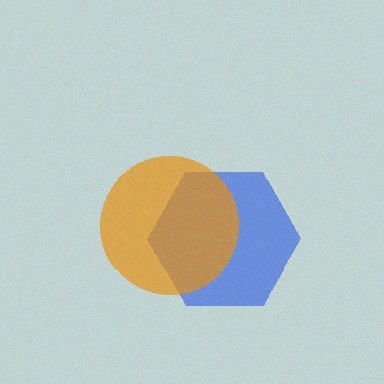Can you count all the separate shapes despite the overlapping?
Yes, there are 2 separate shapes.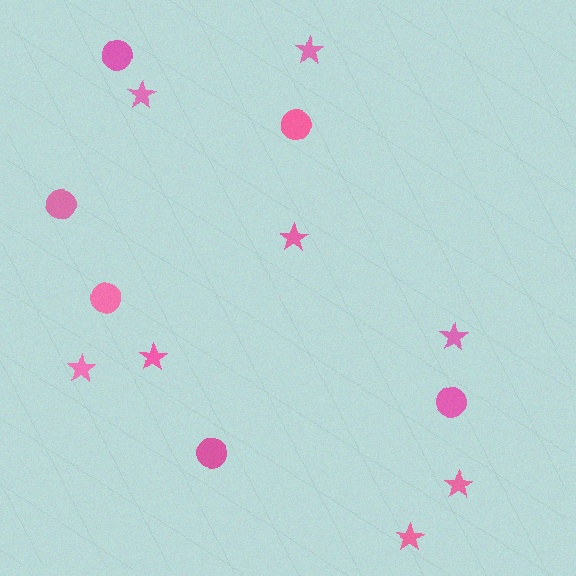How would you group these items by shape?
There are 2 groups: one group of stars (8) and one group of circles (6).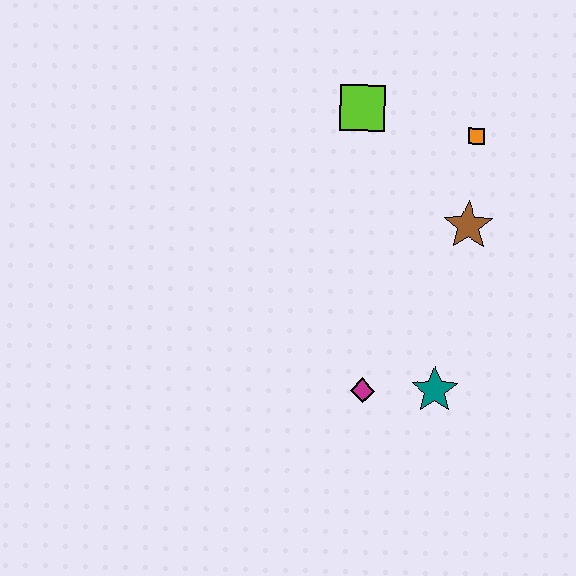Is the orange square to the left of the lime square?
No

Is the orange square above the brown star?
Yes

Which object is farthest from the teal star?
The lime square is farthest from the teal star.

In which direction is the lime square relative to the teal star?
The lime square is above the teal star.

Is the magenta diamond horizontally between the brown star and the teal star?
No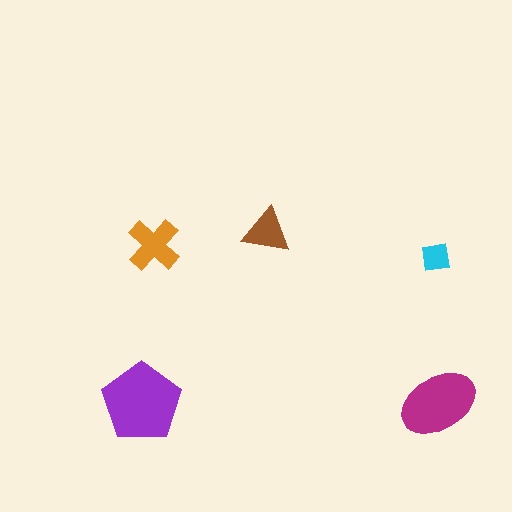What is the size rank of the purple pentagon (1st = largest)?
1st.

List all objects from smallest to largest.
The cyan square, the brown triangle, the orange cross, the magenta ellipse, the purple pentagon.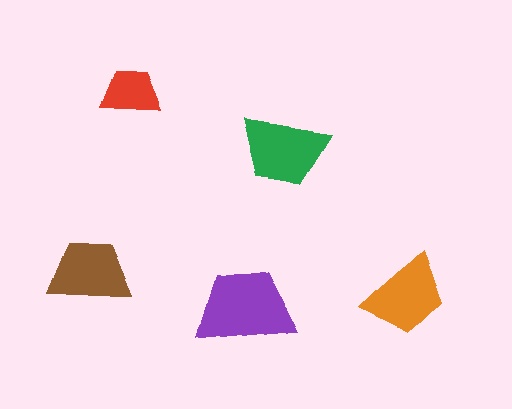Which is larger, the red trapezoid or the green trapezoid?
The green one.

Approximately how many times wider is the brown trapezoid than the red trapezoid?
About 1.5 times wider.